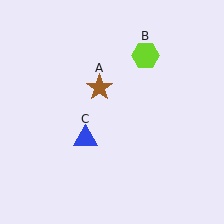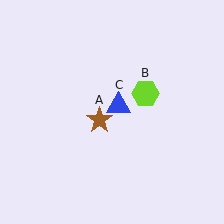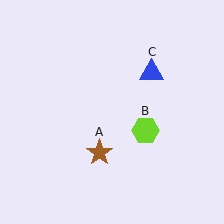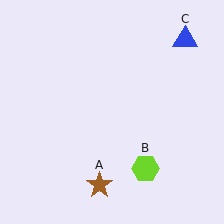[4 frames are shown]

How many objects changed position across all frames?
3 objects changed position: brown star (object A), lime hexagon (object B), blue triangle (object C).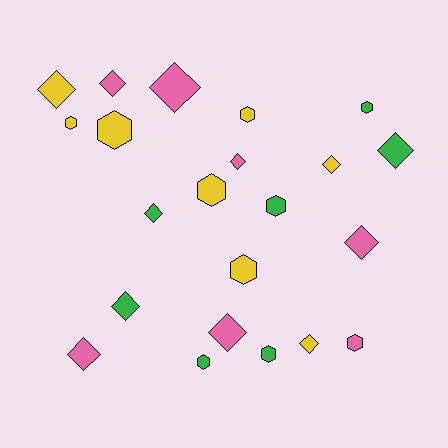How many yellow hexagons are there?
There are 5 yellow hexagons.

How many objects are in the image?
There are 22 objects.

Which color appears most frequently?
Yellow, with 8 objects.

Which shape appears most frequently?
Diamond, with 12 objects.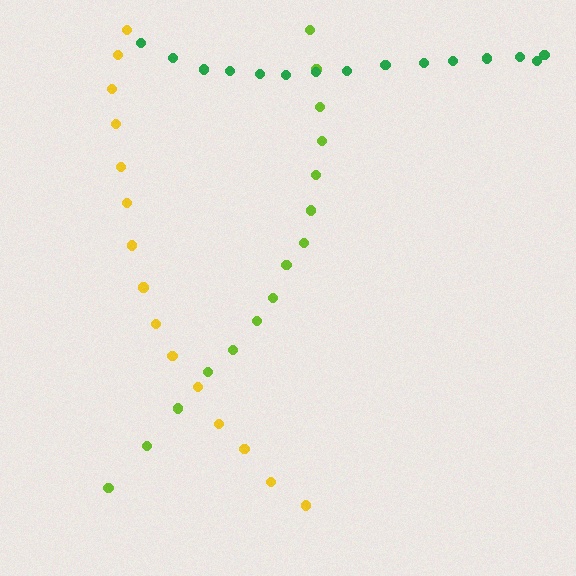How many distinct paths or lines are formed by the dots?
There are 3 distinct paths.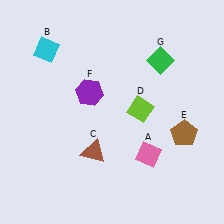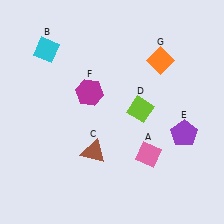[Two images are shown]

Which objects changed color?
E changed from brown to purple. F changed from purple to magenta. G changed from green to orange.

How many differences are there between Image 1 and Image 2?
There are 3 differences between the two images.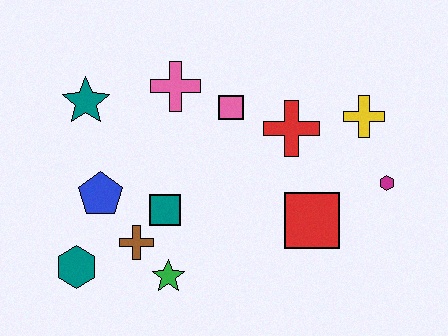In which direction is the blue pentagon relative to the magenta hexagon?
The blue pentagon is to the left of the magenta hexagon.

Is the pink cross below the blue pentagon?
No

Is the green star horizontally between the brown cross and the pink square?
Yes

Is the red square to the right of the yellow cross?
No